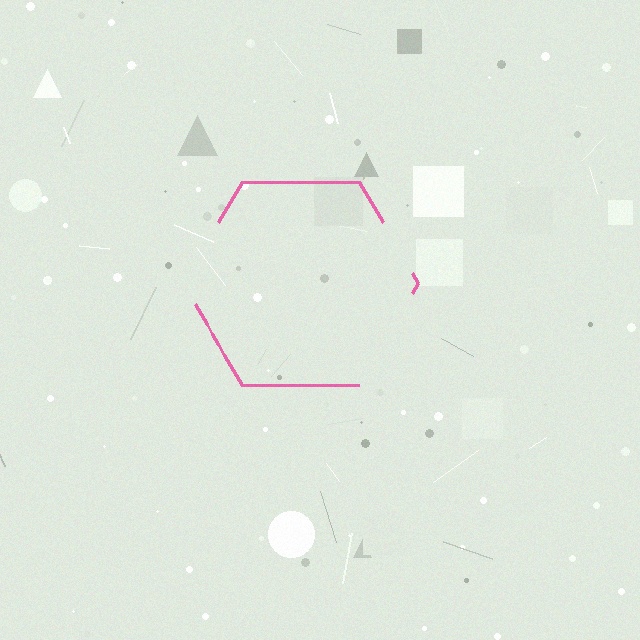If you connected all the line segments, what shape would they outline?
They would outline a hexagon.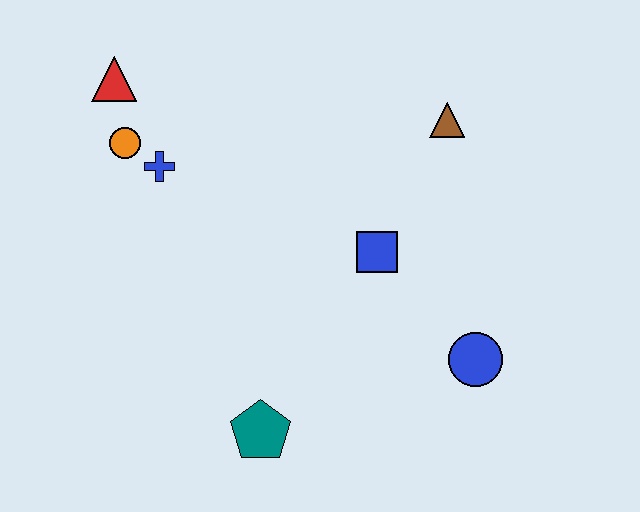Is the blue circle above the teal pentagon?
Yes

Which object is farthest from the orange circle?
The blue circle is farthest from the orange circle.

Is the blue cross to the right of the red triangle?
Yes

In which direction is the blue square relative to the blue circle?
The blue square is above the blue circle.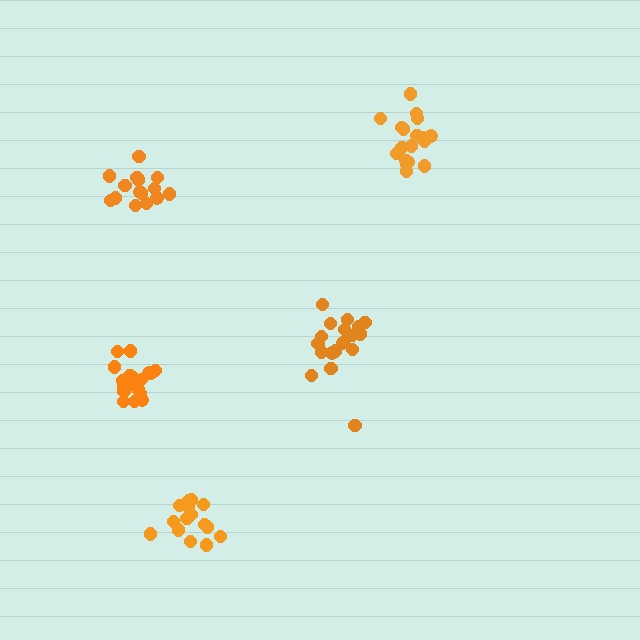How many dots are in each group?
Group 1: 15 dots, Group 2: 18 dots, Group 3: 18 dots, Group 4: 18 dots, Group 5: 15 dots (84 total).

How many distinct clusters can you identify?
There are 5 distinct clusters.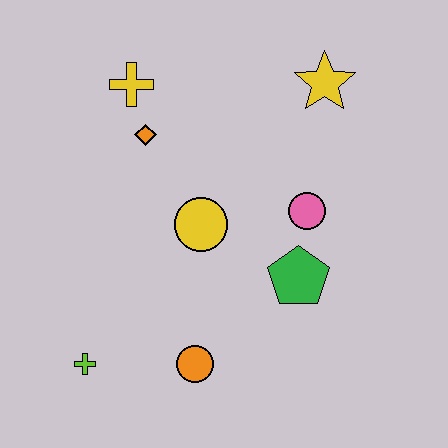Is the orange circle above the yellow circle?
No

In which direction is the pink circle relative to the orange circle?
The pink circle is above the orange circle.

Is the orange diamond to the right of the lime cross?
Yes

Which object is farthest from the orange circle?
The yellow star is farthest from the orange circle.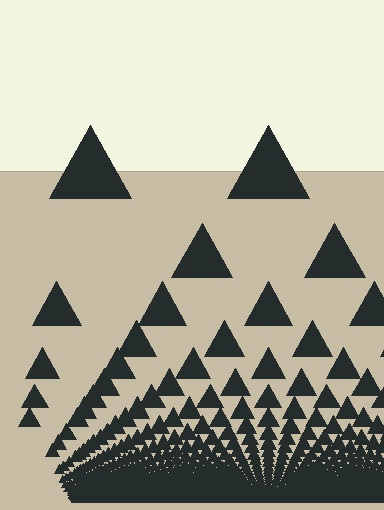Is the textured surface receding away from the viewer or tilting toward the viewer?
The surface appears to tilt toward the viewer. Texture elements get larger and sparser toward the top.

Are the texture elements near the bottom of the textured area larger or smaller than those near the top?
Smaller. The gradient is inverted — elements near the bottom are smaller and denser.